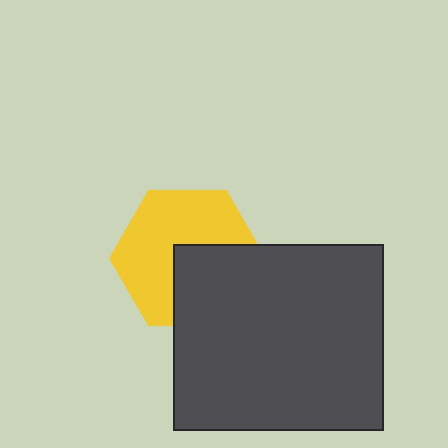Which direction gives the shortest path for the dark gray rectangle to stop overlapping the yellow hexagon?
Moving toward the lower-right gives the shortest separation.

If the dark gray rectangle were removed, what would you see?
You would see the complete yellow hexagon.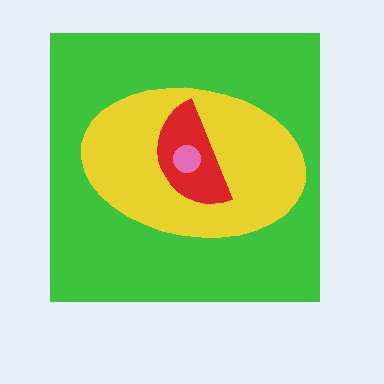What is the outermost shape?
The green square.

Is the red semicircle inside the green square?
Yes.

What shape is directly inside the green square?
The yellow ellipse.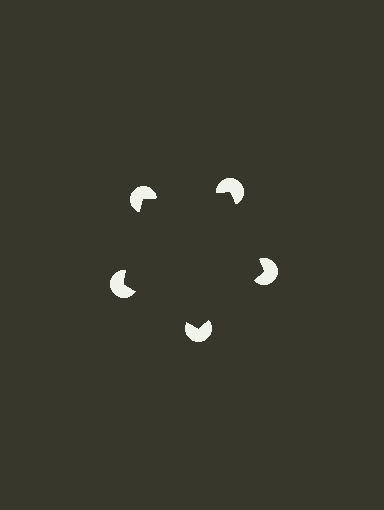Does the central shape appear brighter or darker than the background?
It typically appears slightly darker than the background, even though no actual brightness change is drawn.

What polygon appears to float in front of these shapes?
An illusory pentagon — its edges are inferred from the aligned wedge cuts in the pac-man discs, not physically drawn.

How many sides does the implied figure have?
5 sides.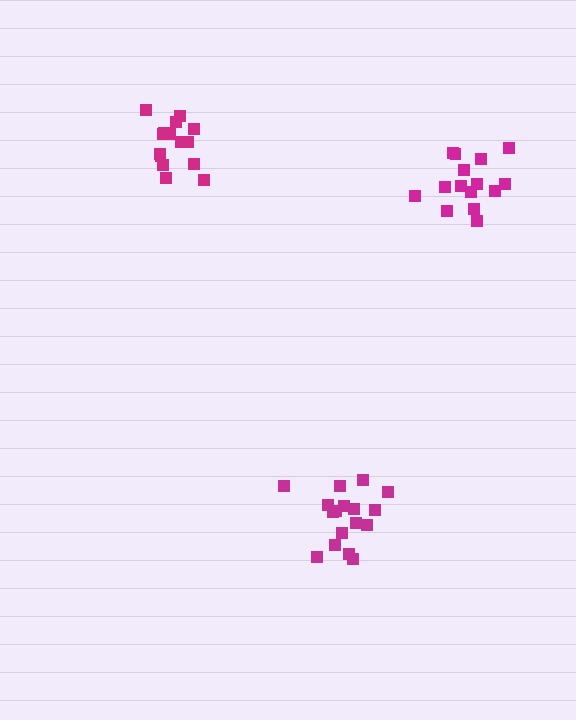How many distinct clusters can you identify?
There are 3 distinct clusters.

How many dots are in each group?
Group 1: 17 dots, Group 2: 15 dots, Group 3: 15 dots (47 total).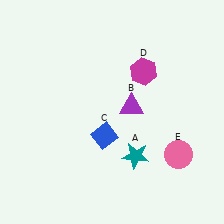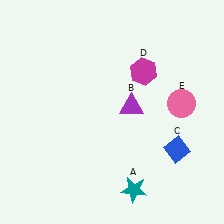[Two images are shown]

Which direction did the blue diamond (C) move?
The blue diamond (C) moved right.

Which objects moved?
The objects that moved are: the teal star (A), the blue diamond (C), the pink circle (E).